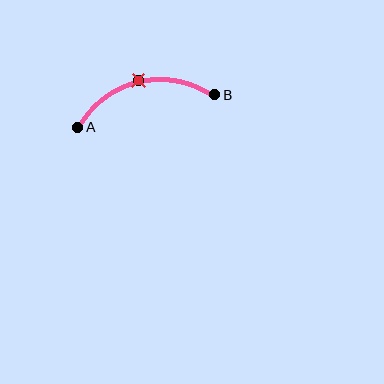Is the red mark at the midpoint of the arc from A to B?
Yes. The red mark lies on the arc at equal arc-length from both A and B — it is the arc midpoint.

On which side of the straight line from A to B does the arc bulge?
The arc bulges above the straight line connecting A and B.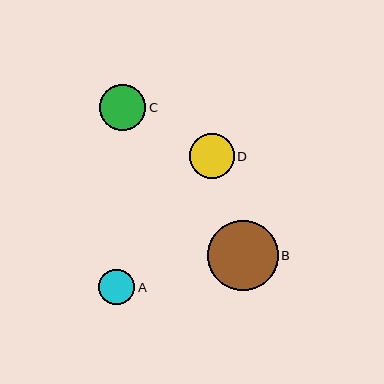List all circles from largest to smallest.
From largest to smallest: B, C, D, A.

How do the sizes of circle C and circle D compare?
Circle C and circle D are approximately the same size.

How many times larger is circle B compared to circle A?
Circle B is approximately 2.0 times the size of circle A.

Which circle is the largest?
Circle B is the largest with a size of approximately 71 pixels.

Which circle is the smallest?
Circle A is the smallest with a size of approximately 36 pixels.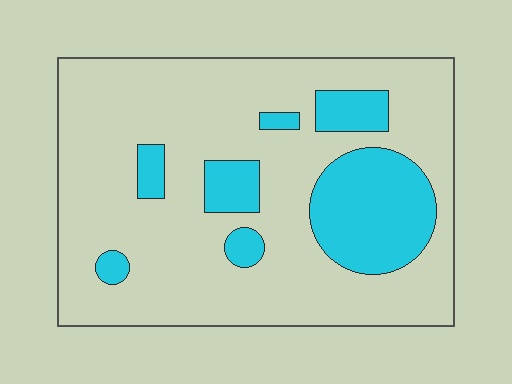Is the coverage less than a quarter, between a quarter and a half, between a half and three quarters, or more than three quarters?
Less than a quarter.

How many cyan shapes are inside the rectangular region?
7.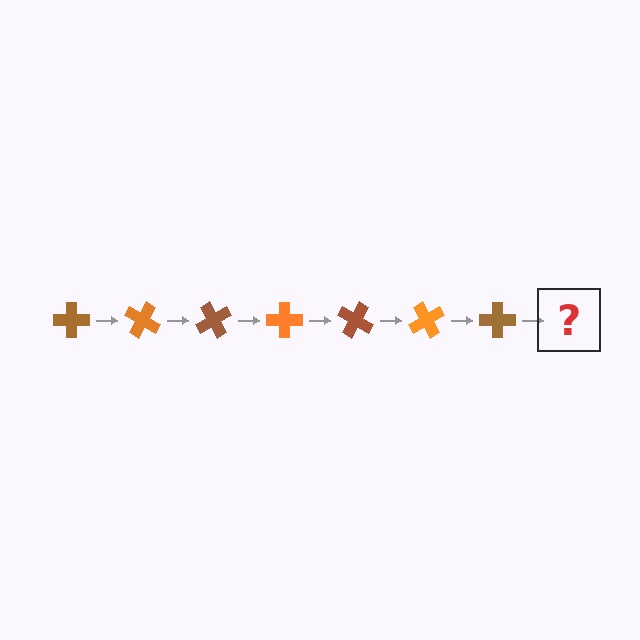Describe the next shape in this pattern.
It should be an orange cross, rotated 210 degrees from the start.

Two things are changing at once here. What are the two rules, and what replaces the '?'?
The two rules are that it rotates 30 degrees each step and the color cycles through brown and orange. The '?' should be an orange cross, rotated 210 degrees from the start.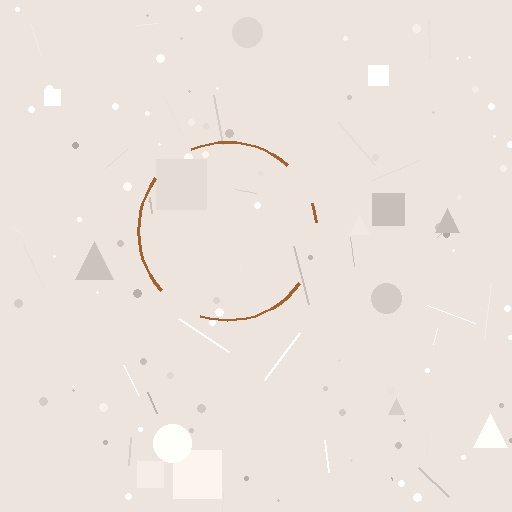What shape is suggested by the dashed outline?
The dashed outline suggests a circle.